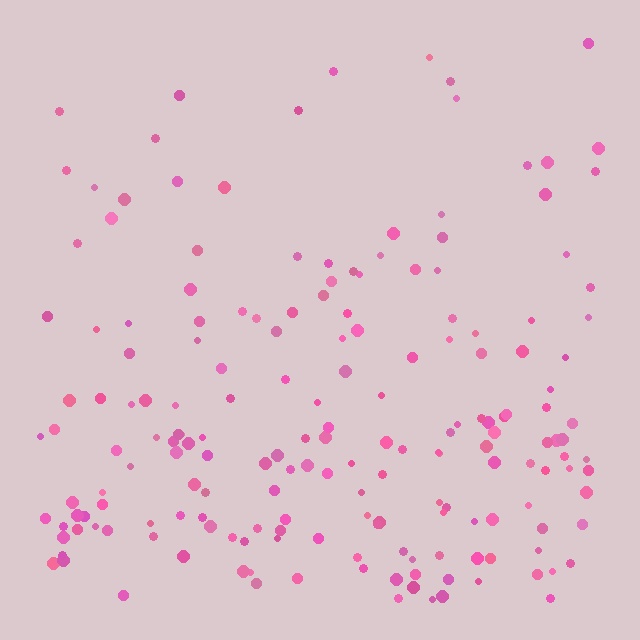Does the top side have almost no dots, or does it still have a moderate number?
Still a moderate number, just noticeably fewer than the bottom.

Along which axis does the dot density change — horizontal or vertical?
Vertical.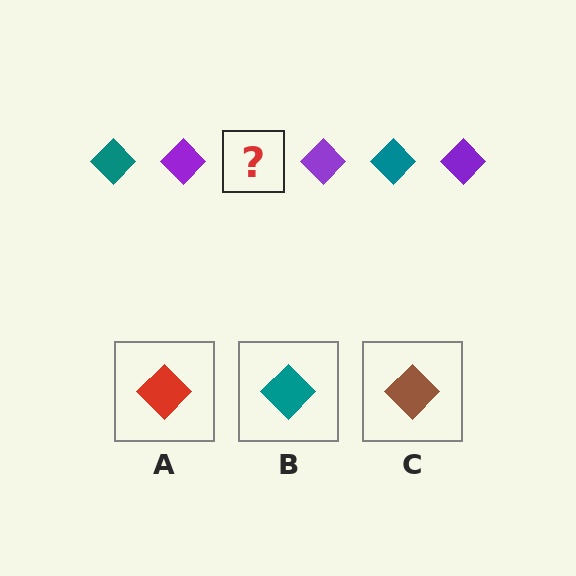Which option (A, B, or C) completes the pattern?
B.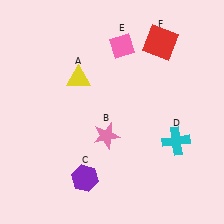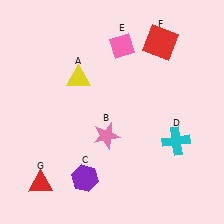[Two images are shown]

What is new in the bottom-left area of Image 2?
A red triangle (G) was added in the bottom-left area of Image 2.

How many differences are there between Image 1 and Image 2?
There is 1 difference between the two images.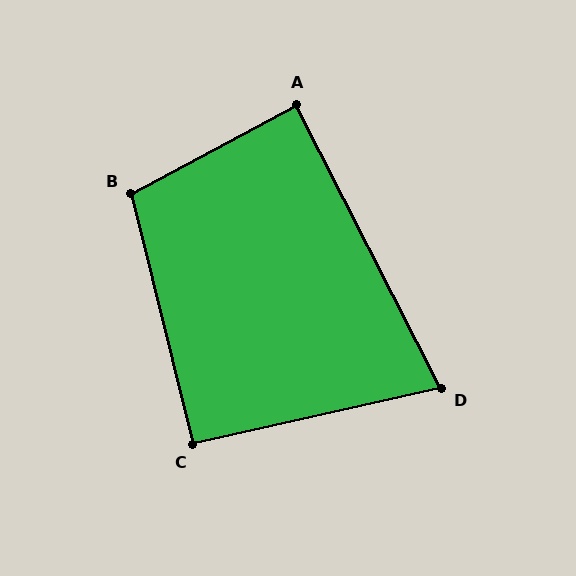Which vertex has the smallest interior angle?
D, at approximately 76 degrees.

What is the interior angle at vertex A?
Approximately 89 degrees (approximately right).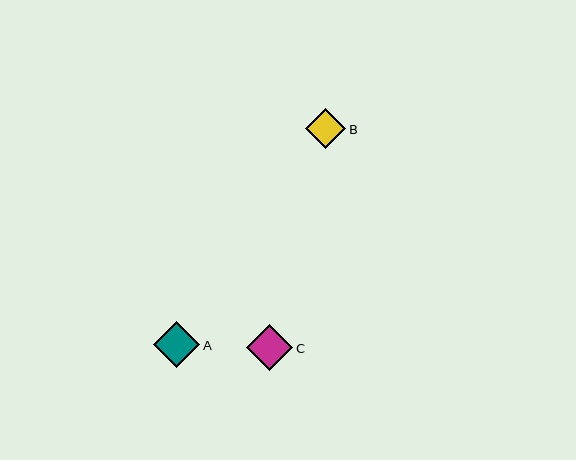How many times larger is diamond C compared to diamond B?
Diamond C is approximately 1.2 times the size of diamond B.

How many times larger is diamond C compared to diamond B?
Diamond C is approximately 1.2 times the size of diamond B.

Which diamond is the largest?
Diamond A is the largest with a size of approximately 46 pixels.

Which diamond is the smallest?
Diamond B is the smallest with a size of approximately 40 pixels.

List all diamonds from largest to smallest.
From largest to smallest: A, C, B.